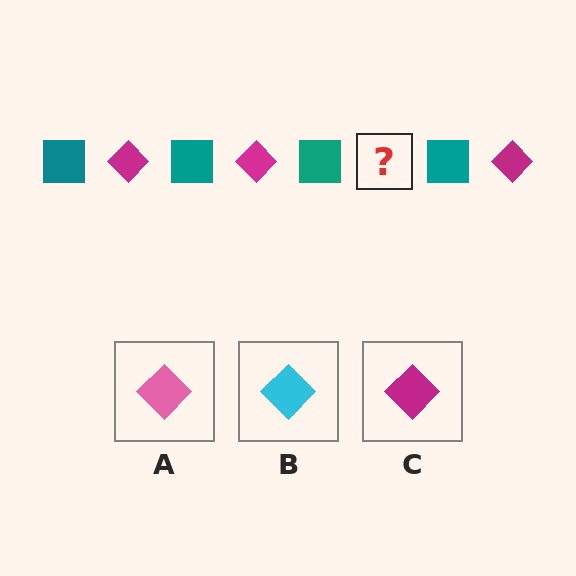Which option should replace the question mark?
Option C.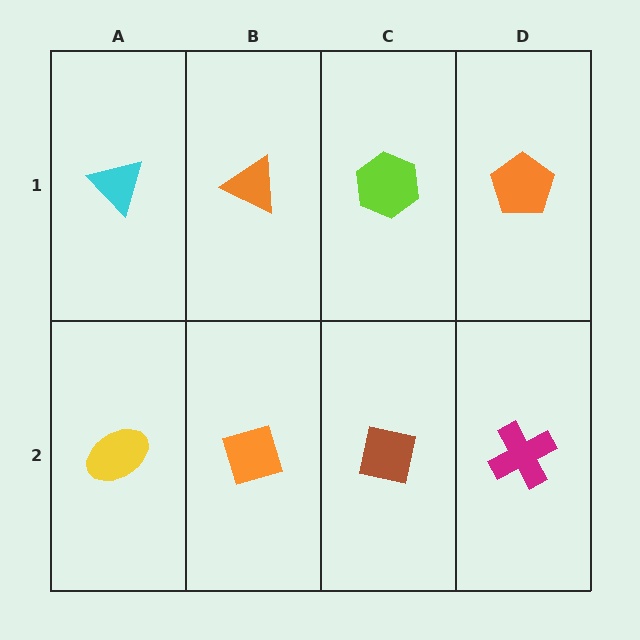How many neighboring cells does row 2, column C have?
3.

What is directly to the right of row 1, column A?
An orange triangle.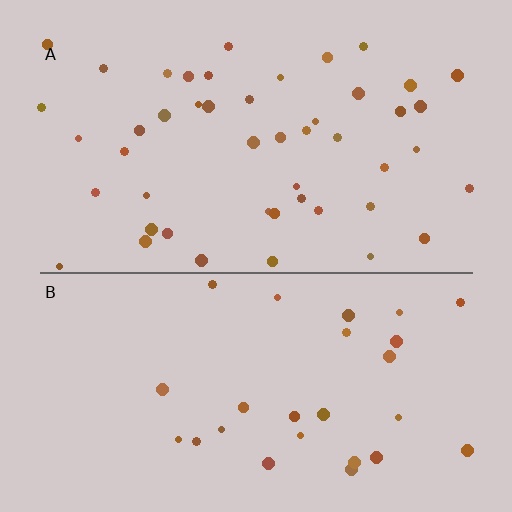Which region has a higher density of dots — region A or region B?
A (the top).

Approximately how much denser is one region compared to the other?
Approximately 1.8× — region A over region B.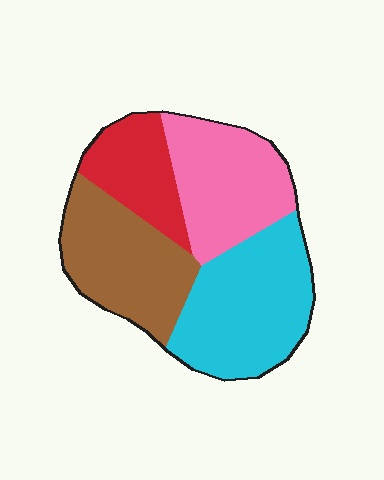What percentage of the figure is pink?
Pink covers about 25% of the figure.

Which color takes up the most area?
Cyan, at roughly 30%.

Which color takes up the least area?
Red, at roughly 15%.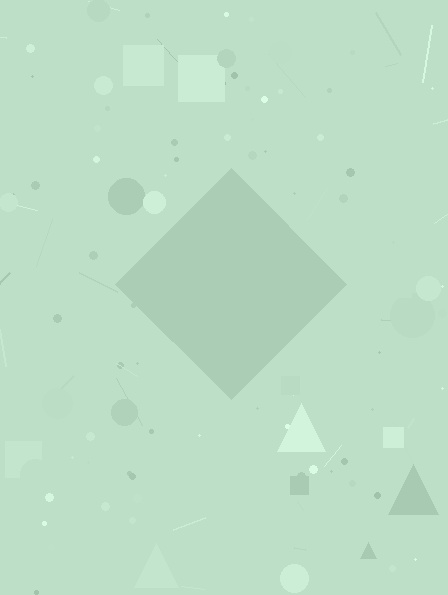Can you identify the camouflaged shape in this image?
The camouflaged shape is a diamond.